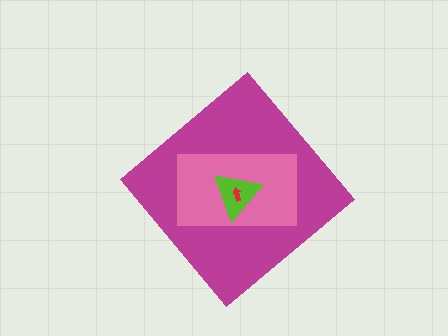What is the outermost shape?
The magenta diamond.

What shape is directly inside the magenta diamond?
The pink rectangle.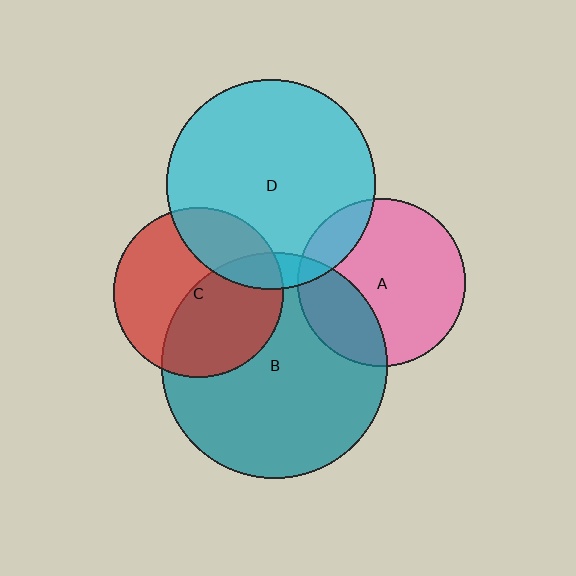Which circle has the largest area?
Circle B (teal).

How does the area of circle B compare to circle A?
Approximately 1.8 times.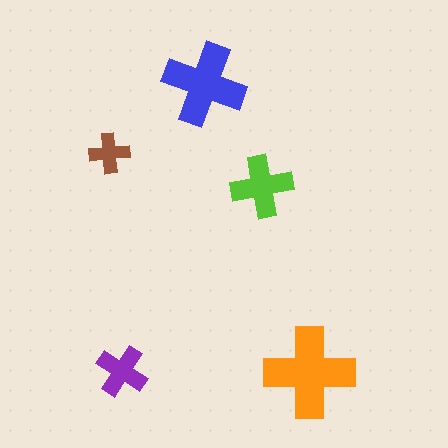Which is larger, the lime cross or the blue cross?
The blue one.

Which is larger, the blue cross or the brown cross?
The blue one.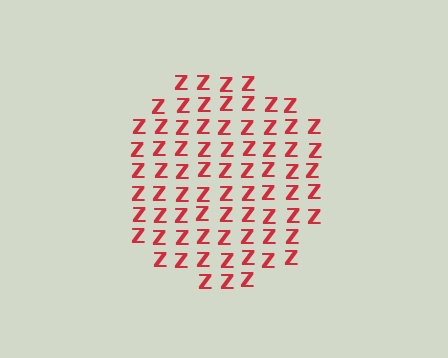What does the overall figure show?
The overall figure shows a circle.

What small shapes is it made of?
It is made of small letter Z's.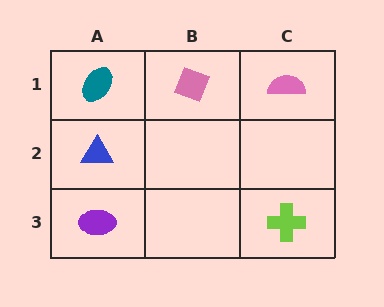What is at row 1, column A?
A teal ellipse.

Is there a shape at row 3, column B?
No, that cell is empty.